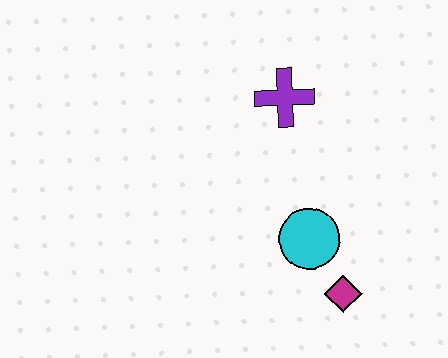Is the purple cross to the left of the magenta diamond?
Yes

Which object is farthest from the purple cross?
The magenta diamond is farthest from the purple cross.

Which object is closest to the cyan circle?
The magenta diamond is closest to the cyan circle.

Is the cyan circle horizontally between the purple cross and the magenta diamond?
Yes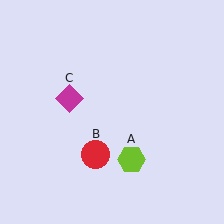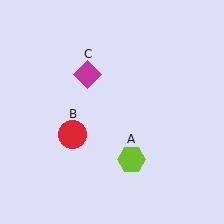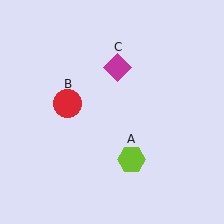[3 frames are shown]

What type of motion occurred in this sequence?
The red circle (object B), magenta diamond (object C) rotated clockwise around the center of the scene.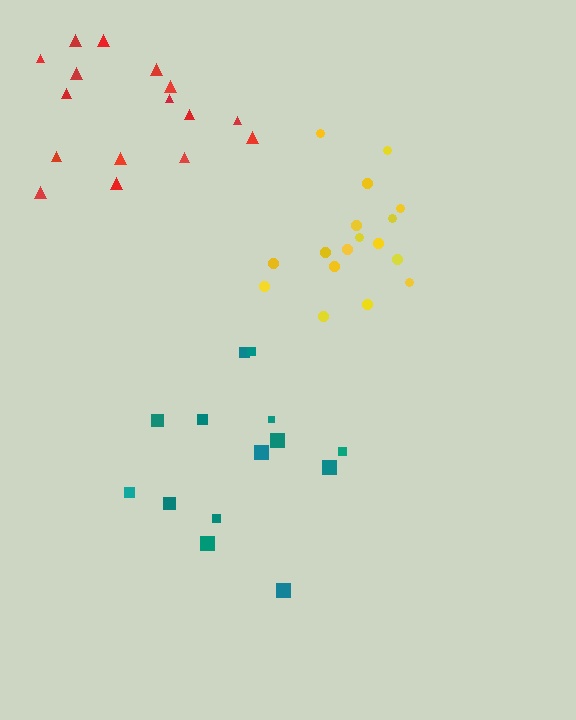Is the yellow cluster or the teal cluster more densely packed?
Yellow.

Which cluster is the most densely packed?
Yellow.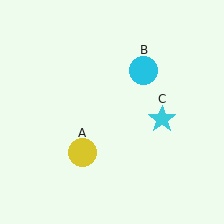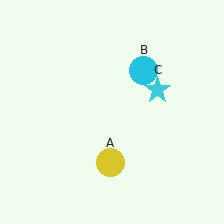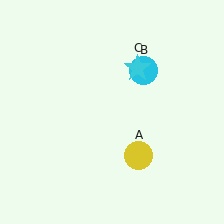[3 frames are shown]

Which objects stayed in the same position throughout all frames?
Cyan circle (object B) remained stationary.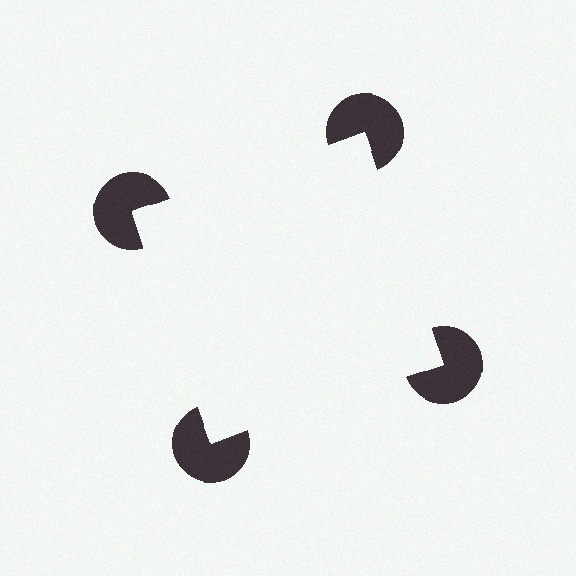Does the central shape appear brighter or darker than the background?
It typically appears slightly brighter than the background, even though no actual brightness change is drawn.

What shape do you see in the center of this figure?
An illusory square — its edges are inferred from the aligned wedge cuts in the pac-man discs, not physically drawn.